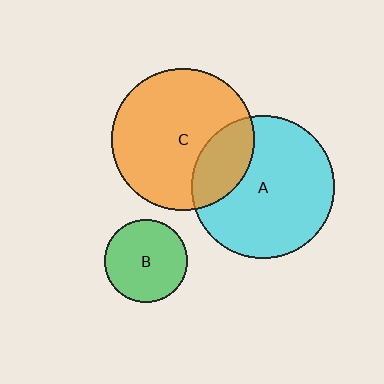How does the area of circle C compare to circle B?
Approximately 2.9 times.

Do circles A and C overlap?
Yes.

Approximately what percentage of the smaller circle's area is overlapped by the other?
Approximately 25%.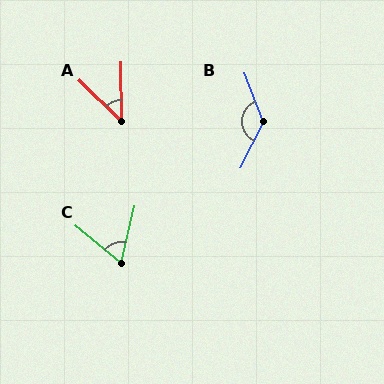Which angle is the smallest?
A, at approximately 45 degrees.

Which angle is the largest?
B, at approximately 133 degrees.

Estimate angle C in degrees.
Approximately 64 degrees.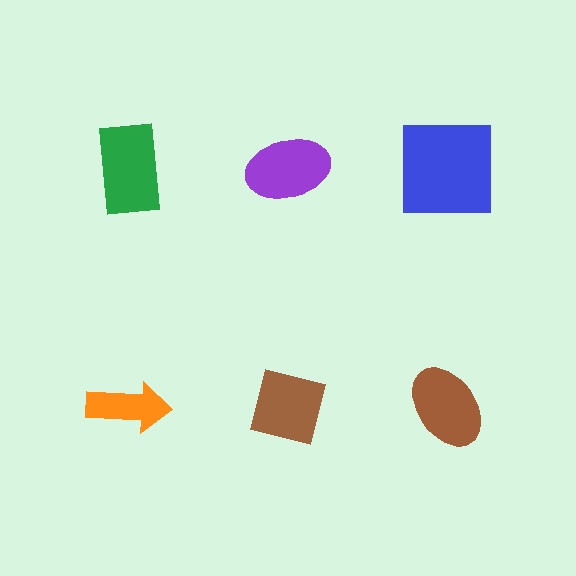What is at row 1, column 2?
A purple ellipse.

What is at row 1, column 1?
A green rectangle.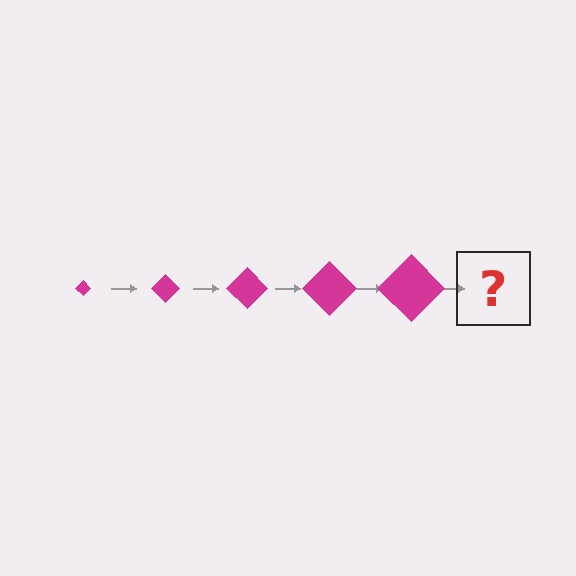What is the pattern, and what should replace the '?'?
The pattern is that the diamond gets progressively larger each step. The '?' should be a magenta diamond, larger than the previous one.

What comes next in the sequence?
The next element should be a magenta diamond, larger than the previous one.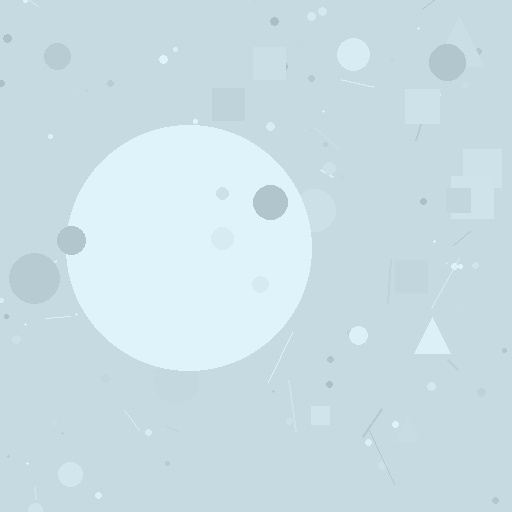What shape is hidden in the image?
A circle is hidden in the image.